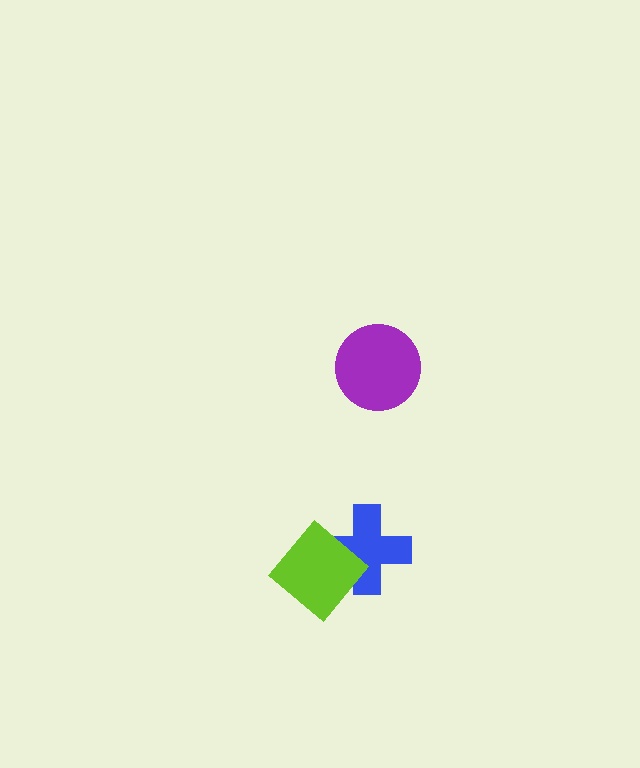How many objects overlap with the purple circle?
0 objects overlap with the purple circle.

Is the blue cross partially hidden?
Yes, it is partially covered by another shape.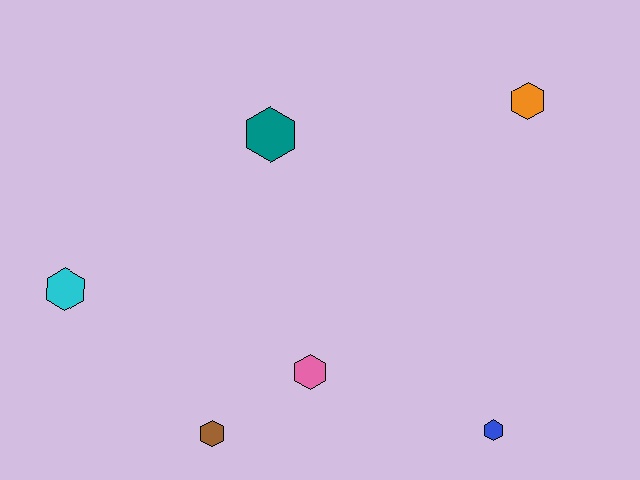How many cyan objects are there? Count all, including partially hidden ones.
There is 1 cyan object.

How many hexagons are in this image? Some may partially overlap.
There are 6 hexagons.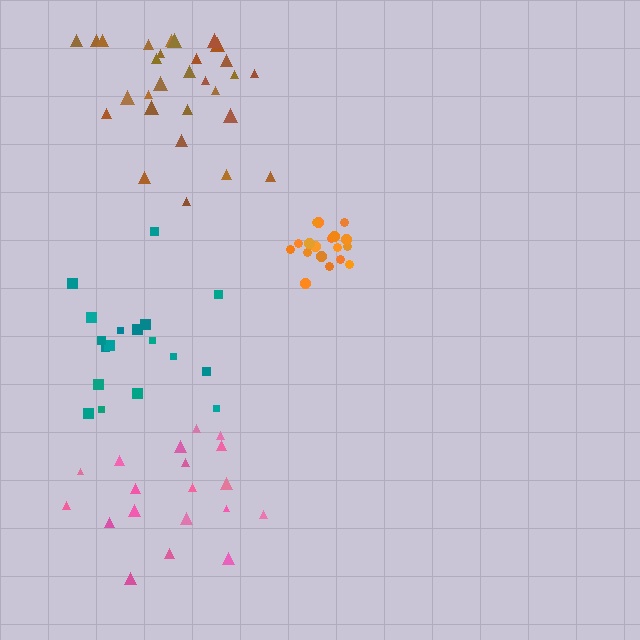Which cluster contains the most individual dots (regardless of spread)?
Brown (29).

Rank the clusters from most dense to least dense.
orange, teal, brown, pink.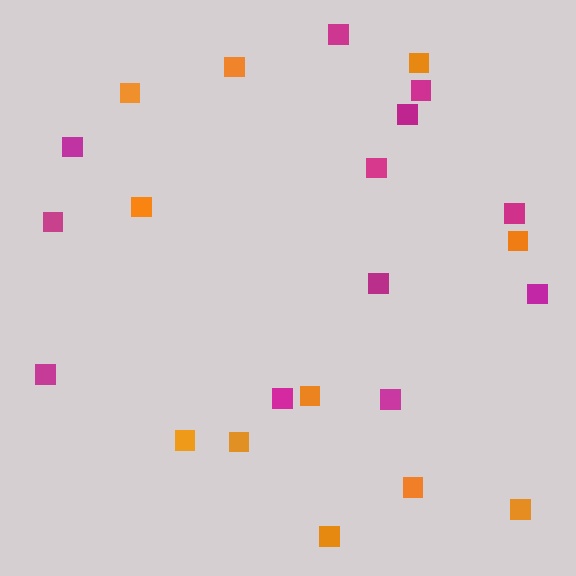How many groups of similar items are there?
There are 2 groups: one group of orange squares (11) and one group of magenta squares (12).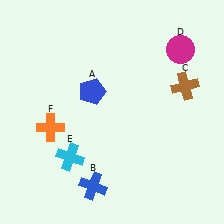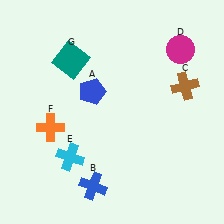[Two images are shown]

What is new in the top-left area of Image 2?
A teal square (G) was added in the top-left area of Image 2.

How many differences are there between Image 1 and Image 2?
There is 1 difference between the two images.